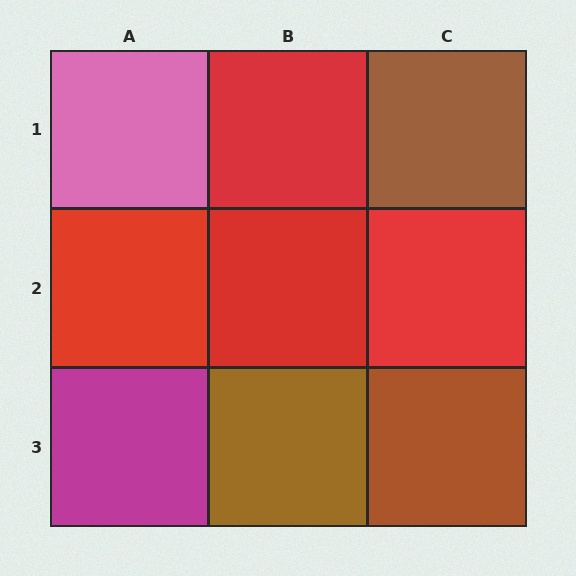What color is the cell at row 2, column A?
Red.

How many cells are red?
4 cells are red.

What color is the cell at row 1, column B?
Red.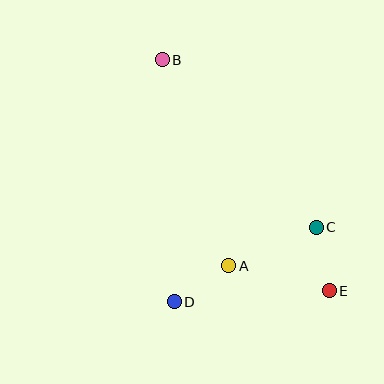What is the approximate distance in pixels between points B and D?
The distance between B and D is approximately 242 pixels.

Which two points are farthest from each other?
Points B and E are farthest from each other.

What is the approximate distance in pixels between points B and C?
The distance between B and C is approximately 227 pixels.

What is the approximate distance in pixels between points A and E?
The distance between A and E is approximately 104 pixels.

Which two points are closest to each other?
Points C and E are closest to each other.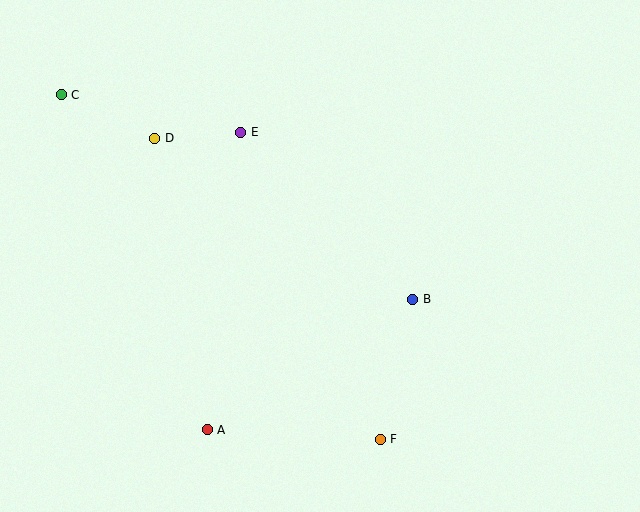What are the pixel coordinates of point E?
Point E is at (241, 132).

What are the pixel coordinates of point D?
Point D is at (155, 138).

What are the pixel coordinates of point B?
Point B is at (413, 299).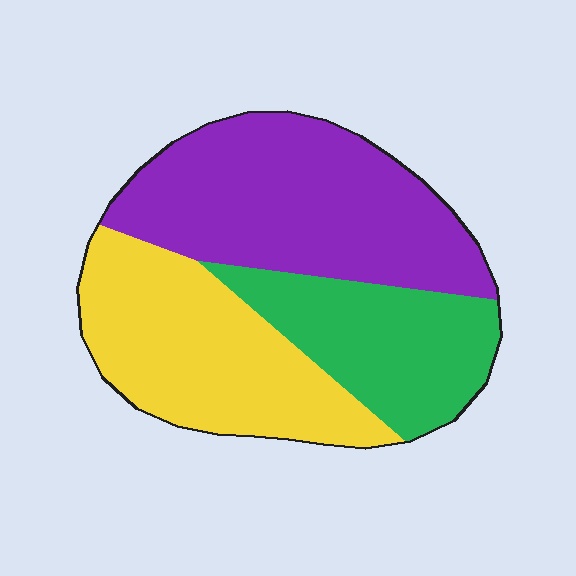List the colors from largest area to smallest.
From largest to smallest: purple, yellow, green.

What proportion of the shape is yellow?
Yellow covers roughly 35% of the shape.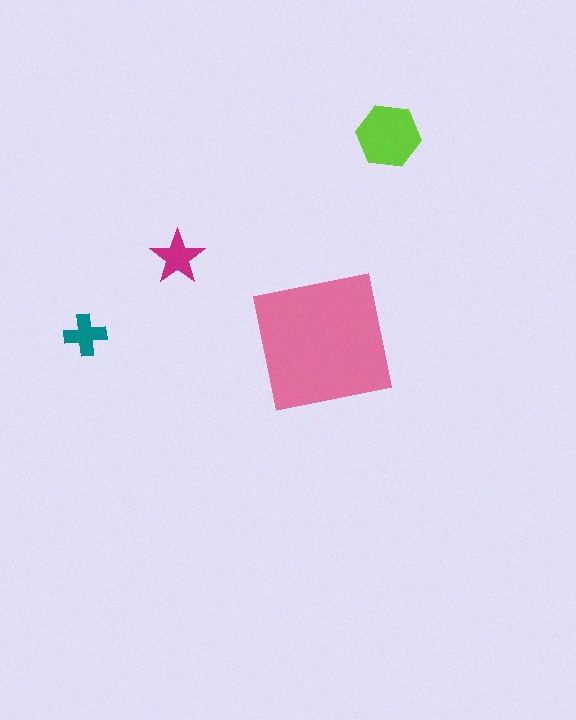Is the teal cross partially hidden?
No, the teal cross is fully visible.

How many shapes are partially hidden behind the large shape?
0 shapes are partially hidden.